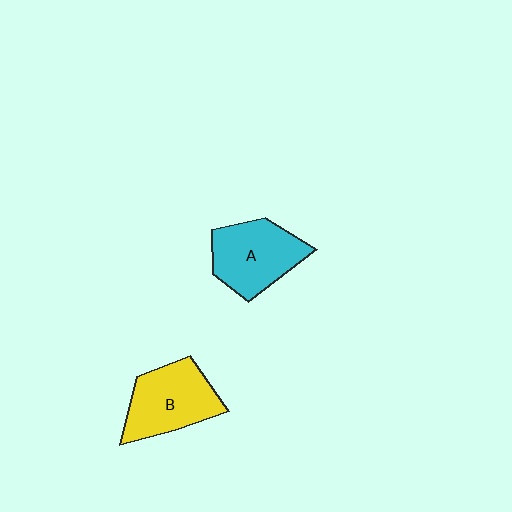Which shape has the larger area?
Shape B (yellow).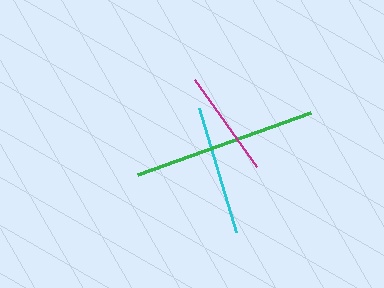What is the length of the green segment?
The green segment is approximately 184 pixels long.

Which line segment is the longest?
The green line is the longest at approximately 184 pixels.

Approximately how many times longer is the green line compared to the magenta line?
The green line is approximately 1.7 times the length of the magenta line.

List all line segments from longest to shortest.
From longest to shortest: green, cyan, magenta.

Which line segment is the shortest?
The magenta line is the shortest at approximately 107 pixels.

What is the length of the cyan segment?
The cyan segment is approximately 130 pixels long.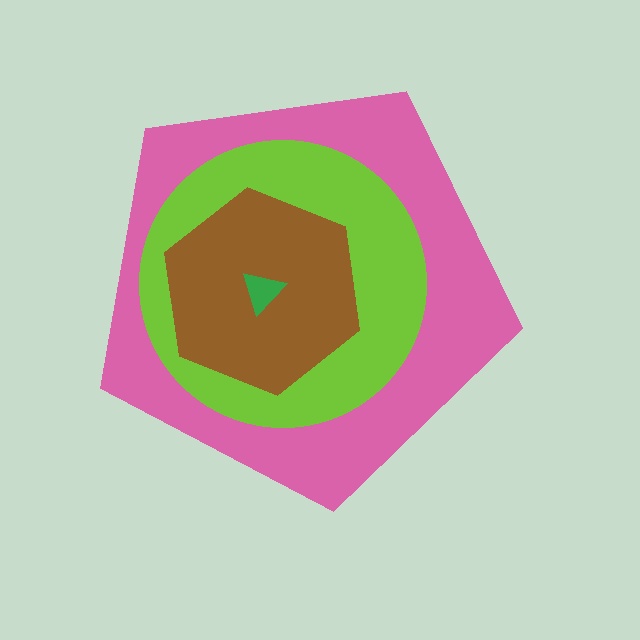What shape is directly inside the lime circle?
The brown hexagon.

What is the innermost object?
The green triangle.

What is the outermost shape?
The pink pentagon.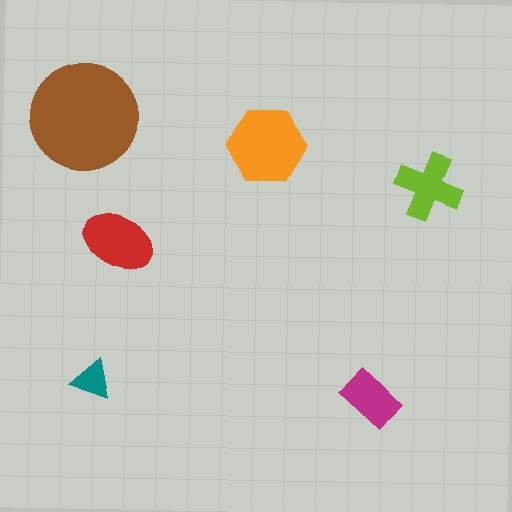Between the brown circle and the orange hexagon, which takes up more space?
The brown circle.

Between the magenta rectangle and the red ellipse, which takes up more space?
The red ellipse.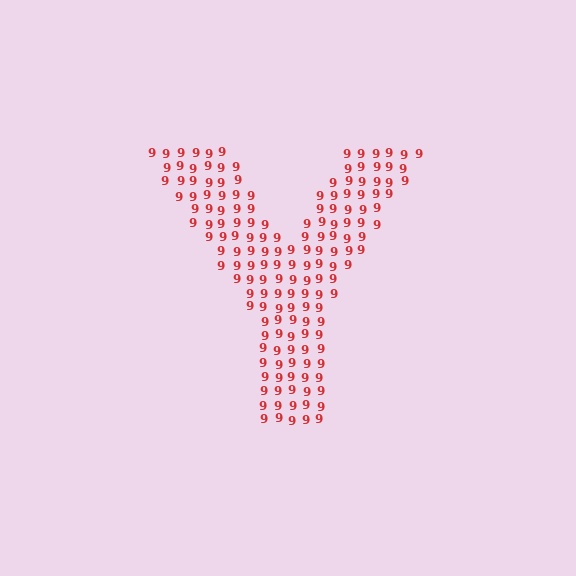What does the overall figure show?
The overall figure shows the letter Y.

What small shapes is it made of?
It is made of small digit 9's.